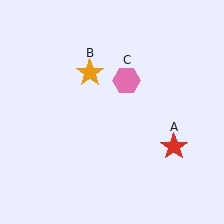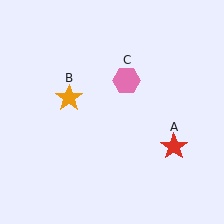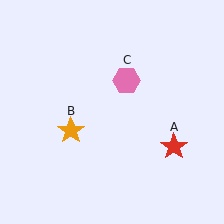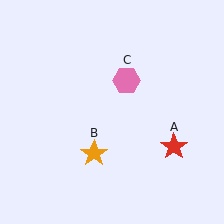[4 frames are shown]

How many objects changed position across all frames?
1 object changed position: orange star (object B).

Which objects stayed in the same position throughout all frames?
Red star (object A) and pink hexagon (object C) remained stationary.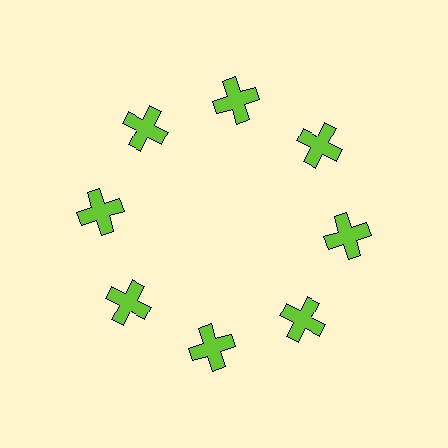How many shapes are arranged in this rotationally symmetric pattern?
There are 8 shapes, arranged in 8 groups of 1.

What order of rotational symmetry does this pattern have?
This pattern has 8-fold rotational symmetry.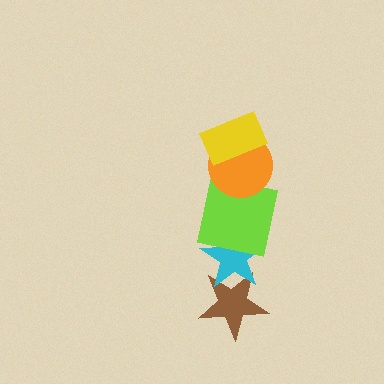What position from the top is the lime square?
The lime square is 3rd from the top.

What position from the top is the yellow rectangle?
The yellow rectangle is 1st from the top.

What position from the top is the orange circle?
The orange circle is 2nd from the top.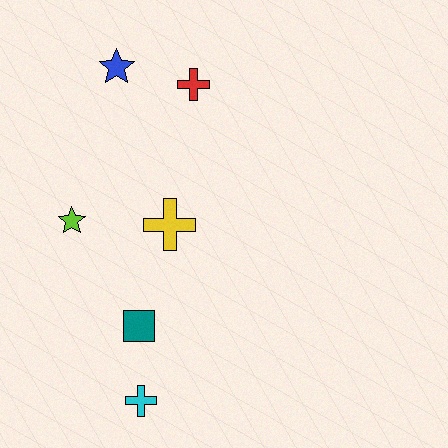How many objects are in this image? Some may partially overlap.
There are 6 objects.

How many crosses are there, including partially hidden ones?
There are 3 crosses.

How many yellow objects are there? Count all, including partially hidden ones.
There is 1 yellow object.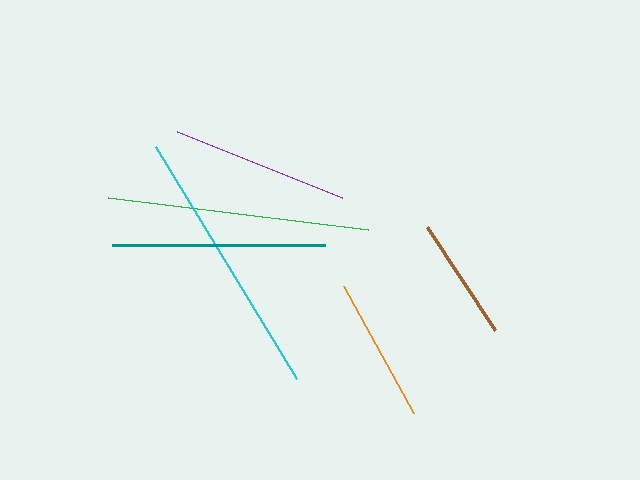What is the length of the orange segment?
The orange segment is approximately 145 pixels long.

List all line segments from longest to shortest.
From longest to shortest: cyan, green, teal, purple, orange, brown.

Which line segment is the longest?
The cyan line is the longest at approximately 272 pixels.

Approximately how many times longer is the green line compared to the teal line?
The green line is approximately 1.2 times the length of the teal line.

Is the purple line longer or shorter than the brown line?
The purple line is longer than the brown line.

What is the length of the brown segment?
The brown segment is approximately 123 pixels long.